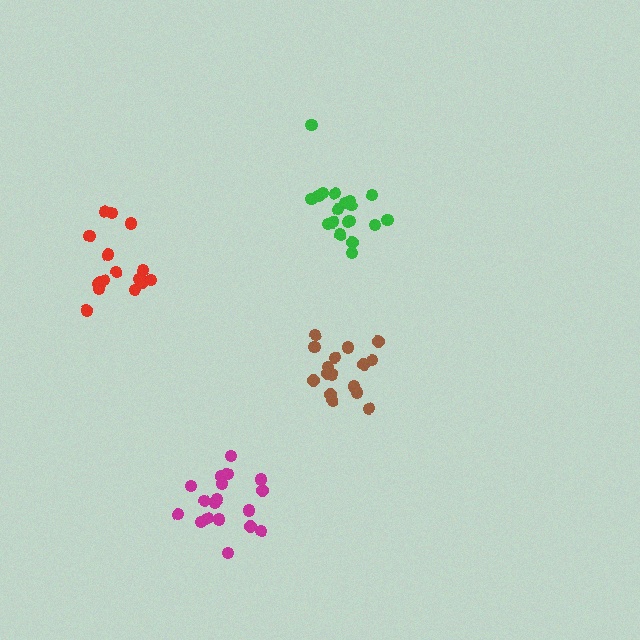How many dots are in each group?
Group 1: 16 dots, Group 2: 19 dots, Group 3: 16 dots, Group 4: 19 dots (70 total).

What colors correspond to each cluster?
The clusters are colored: brown, magenta, red, green.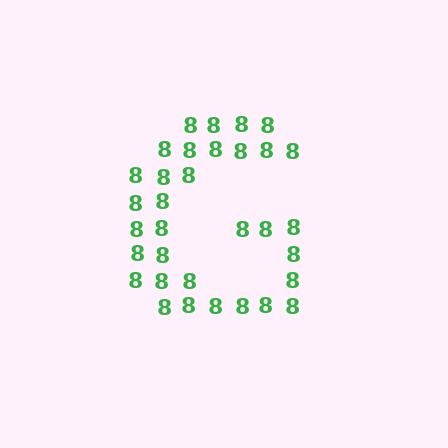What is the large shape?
The large shape is the letter G.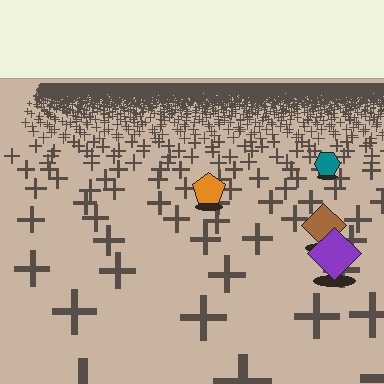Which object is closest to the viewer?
The purple diamond is closest. The texture marks near it are larger and more spread out.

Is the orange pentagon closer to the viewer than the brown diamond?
No. The brown diamond is closer — you can tell from the texture gradient: the ground texture is coarser near it.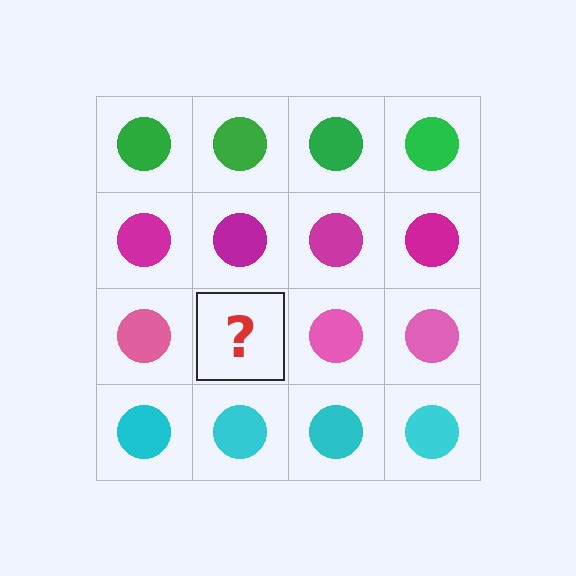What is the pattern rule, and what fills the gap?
The rule is that each row has a consistent color. The gap should be filled with a pink circle.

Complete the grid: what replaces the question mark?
The question mark should be replaced with a pink circle.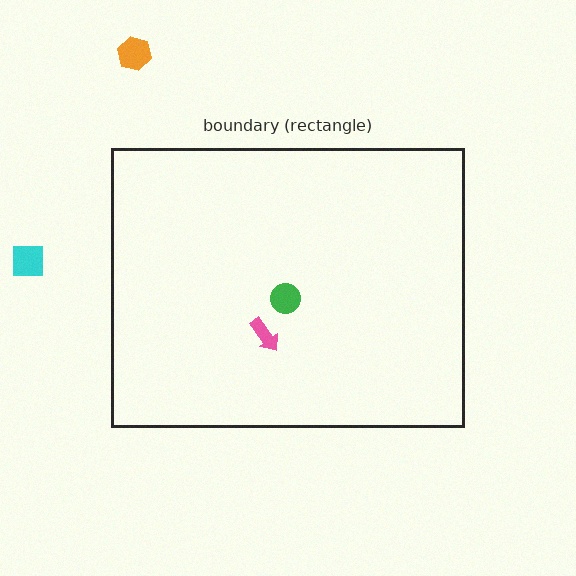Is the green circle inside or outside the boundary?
Inside.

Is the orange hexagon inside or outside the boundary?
Outside.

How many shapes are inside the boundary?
2 inside, 2 outside.